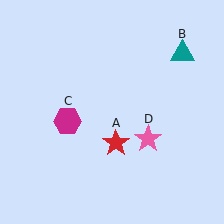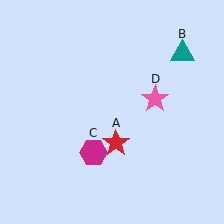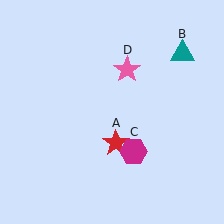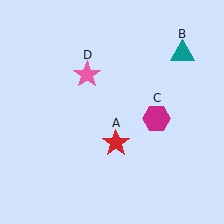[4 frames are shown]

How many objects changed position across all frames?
2 objects changed position: magenta hexagon (object C), pink star (object D).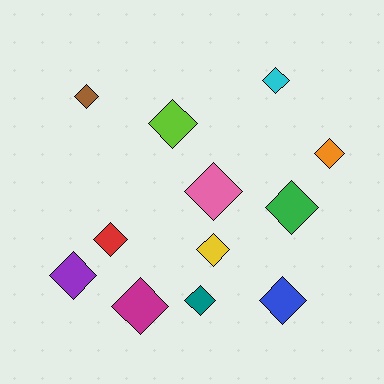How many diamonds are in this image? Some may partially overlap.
There are 12 diamonds.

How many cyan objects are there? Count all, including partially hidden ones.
There is 1 cyan object.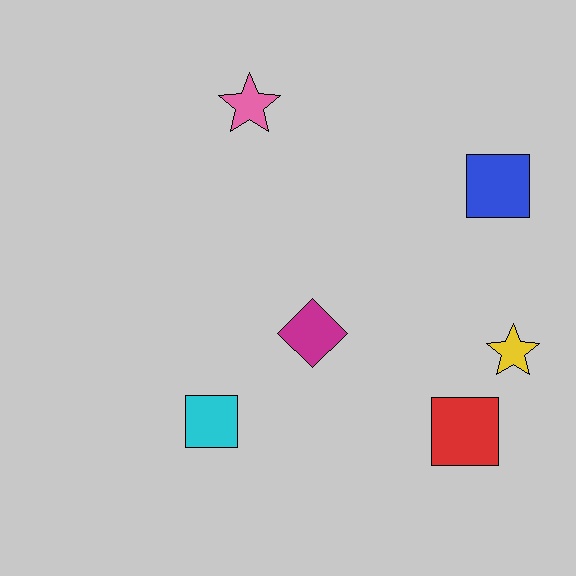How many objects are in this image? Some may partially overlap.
There are 6 objects.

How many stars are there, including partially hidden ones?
There are 2 stars.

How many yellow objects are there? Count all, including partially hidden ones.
There is 1 yellow object.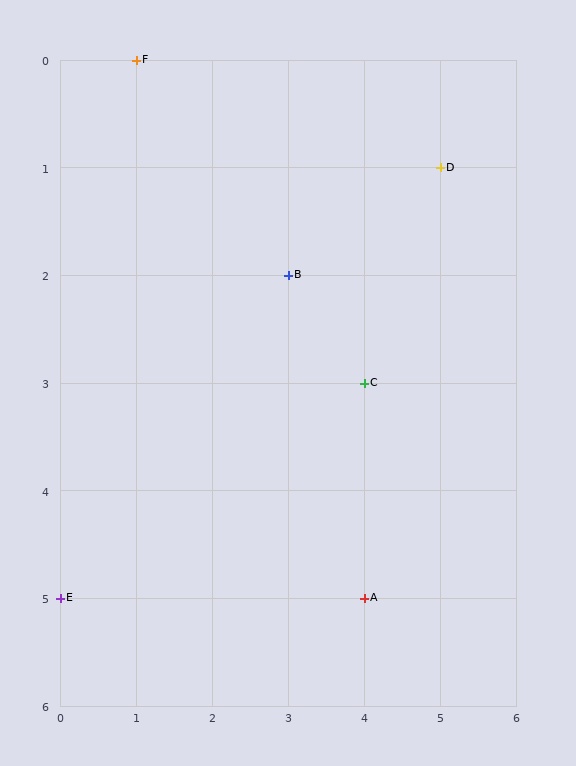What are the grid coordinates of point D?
Point D is at grid coordinates (5, 1).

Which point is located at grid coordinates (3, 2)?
Point B is at (3, 2).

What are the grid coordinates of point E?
Point E is at grid coordinates (0, 5).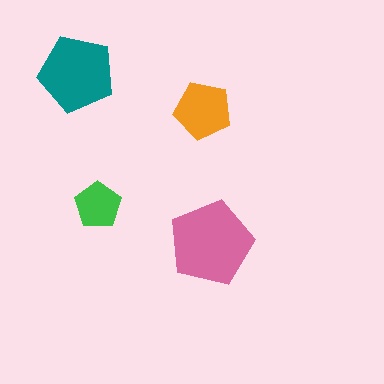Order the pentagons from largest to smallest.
the pink one, the teal one, the orange one, the green one.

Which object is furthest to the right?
The pink pentagon is rightmost.